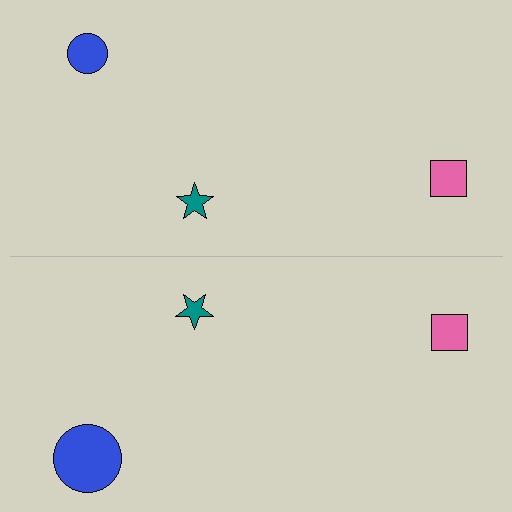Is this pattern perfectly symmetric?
No, the pattern is not perfectly symmetric. The blue circle on the bottom side has a different size than its mirror counterpart.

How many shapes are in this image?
There are 6 shapes in this image.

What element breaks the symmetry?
The blue circle on the bottom side has a different size than its mirror counterpart.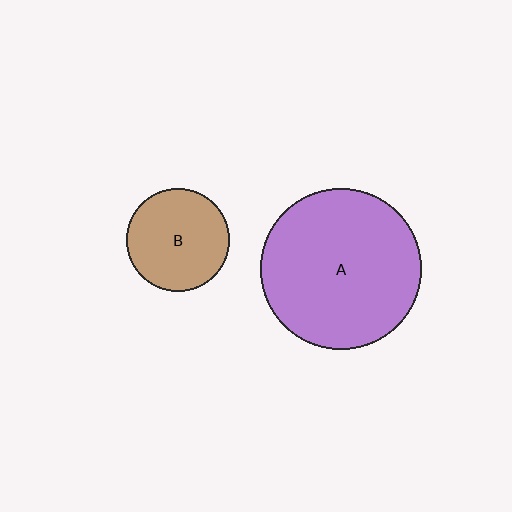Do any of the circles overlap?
No, none of the circles overlap.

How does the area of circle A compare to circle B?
Approximately 2.4 times.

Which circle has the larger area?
Circle A (purple).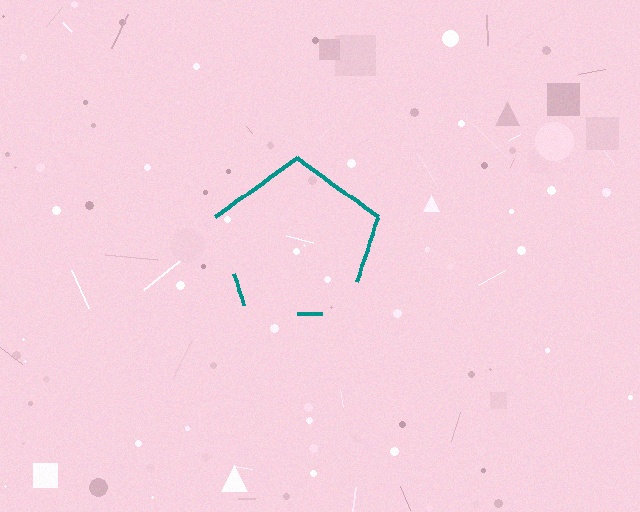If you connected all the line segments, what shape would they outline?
They would outline a pentagon.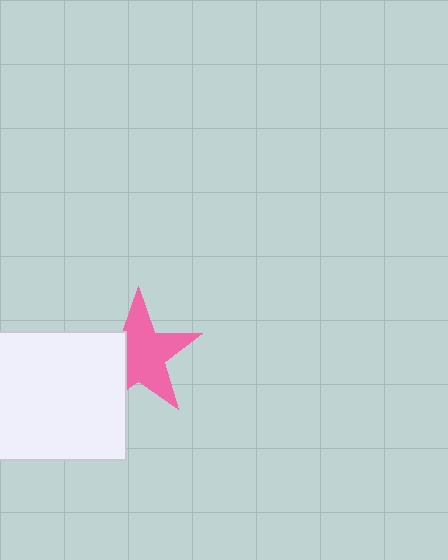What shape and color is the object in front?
The object in front is a white square.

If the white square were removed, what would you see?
You would see the complete pink star.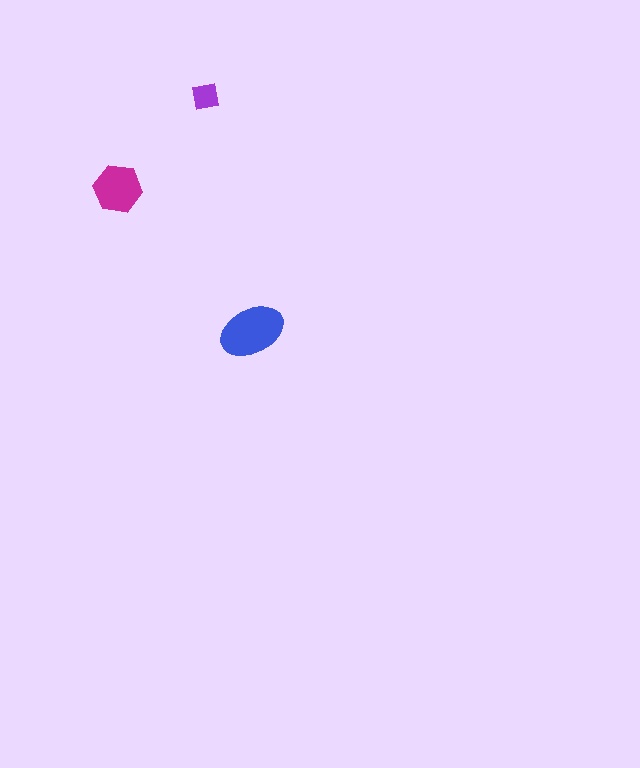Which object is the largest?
The blue ellipse.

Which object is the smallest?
The purple square.